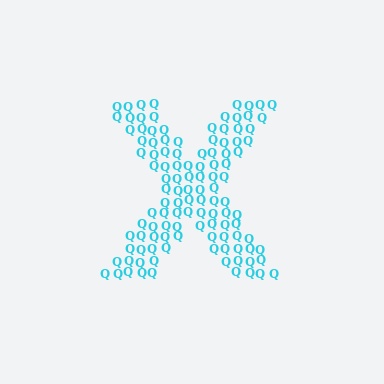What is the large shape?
The large shape is the letter X.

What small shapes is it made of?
It is made of small letter Q's.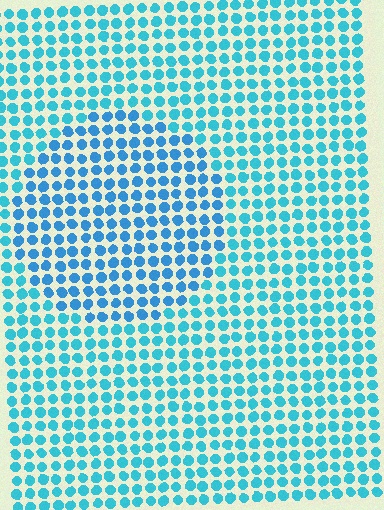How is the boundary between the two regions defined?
The boundary is defined purely by a slight shift in hue (about 19 degrees). Spacing, size, and orientation are identical on both sides.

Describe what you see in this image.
The image is filled with small cyan elements in a uniform arrangement. A circle-shaped region is visible where the elements are tinted to a slightly different hue, forming a subtle color boundary.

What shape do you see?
I see a circle.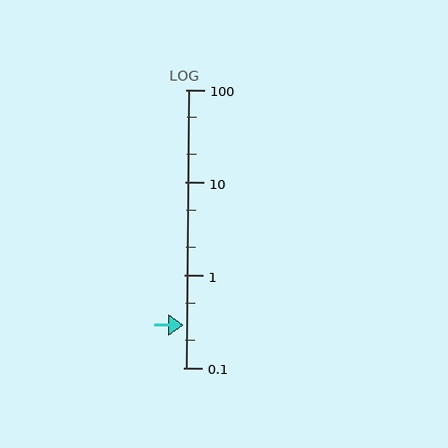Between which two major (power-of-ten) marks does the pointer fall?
The pointer is between 0.1 and 1.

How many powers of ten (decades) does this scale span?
The scale spans 3 decades, from 0.1 to 100.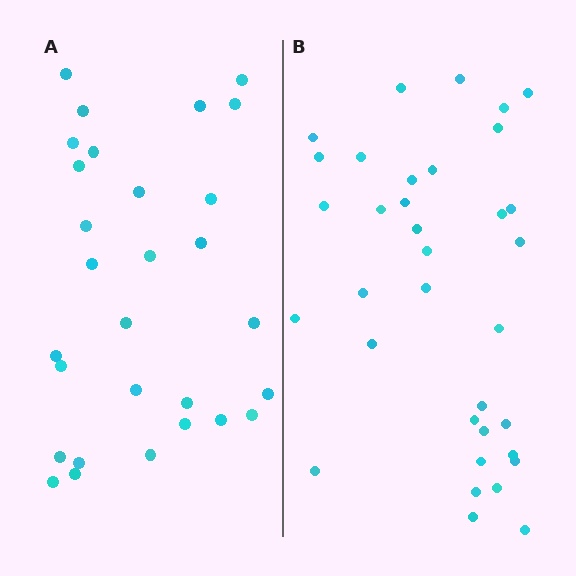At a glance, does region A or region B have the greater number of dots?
Region B (the right region) has more dots.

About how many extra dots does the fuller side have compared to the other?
Region B has about 6 more dots than region A.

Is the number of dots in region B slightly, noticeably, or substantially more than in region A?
Region B has only slightly more — the two regions are fairly close. The ratio is roughly 1.2 to 1.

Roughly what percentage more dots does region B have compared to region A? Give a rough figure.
About 20% more.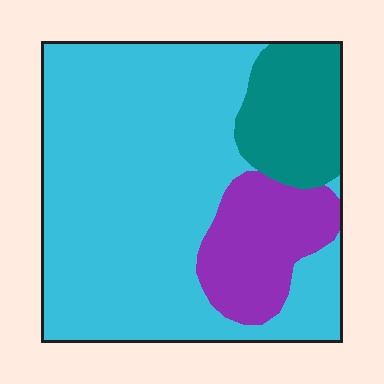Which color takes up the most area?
Cyan, at roughly 70%.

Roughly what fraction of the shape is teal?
Teal takes up less than a sixth of the shape.